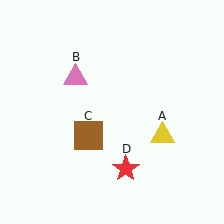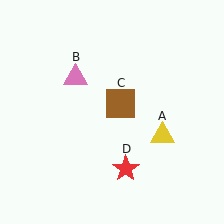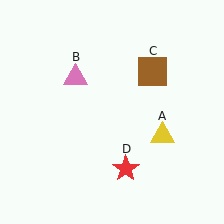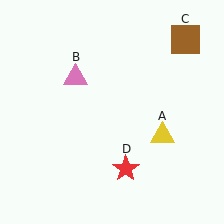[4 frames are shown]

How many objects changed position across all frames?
1 object changed position: brown square (object C).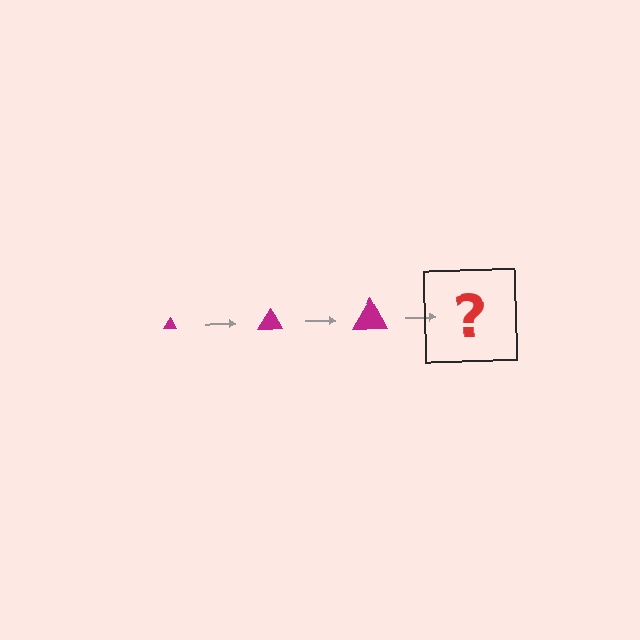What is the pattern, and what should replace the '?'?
The pattern is that the triangle gets progressively larger each step. The '?' should be a magenta triangle, larger than the previous one.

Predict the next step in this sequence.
The next step is a magenta triangle, larger than the previous one.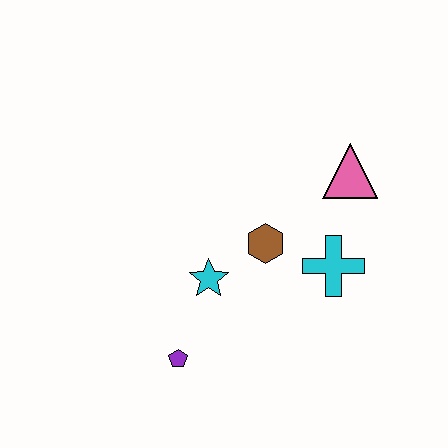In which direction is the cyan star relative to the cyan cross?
The cyan star is to the left of the cyan cross.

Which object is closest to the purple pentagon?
The cyan star is closest to the purple pentagon.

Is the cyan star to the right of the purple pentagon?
Yes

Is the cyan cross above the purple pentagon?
Yes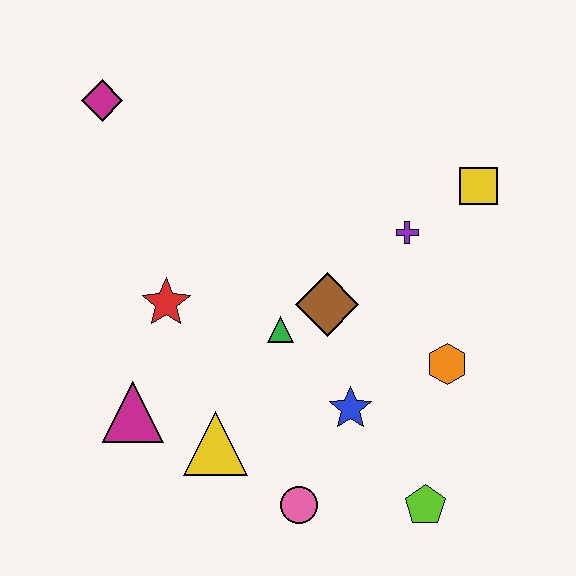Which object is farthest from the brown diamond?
The magenta diamond is farthest from the brown diamond.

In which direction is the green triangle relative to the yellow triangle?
The green triangle is above the yellow triangle.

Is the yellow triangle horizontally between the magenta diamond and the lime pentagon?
Yes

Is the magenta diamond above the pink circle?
Yes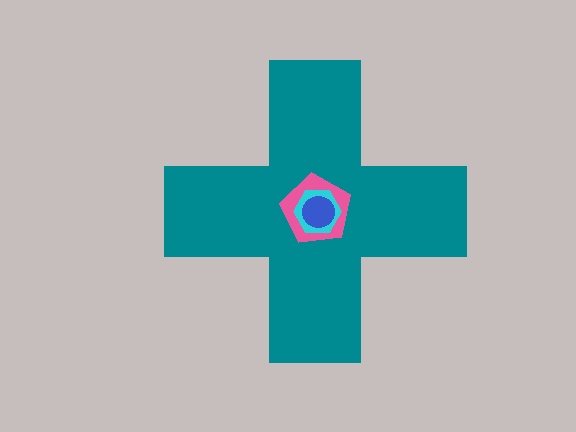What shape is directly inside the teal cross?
The pink pentagon.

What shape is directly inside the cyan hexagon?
The blue circle.